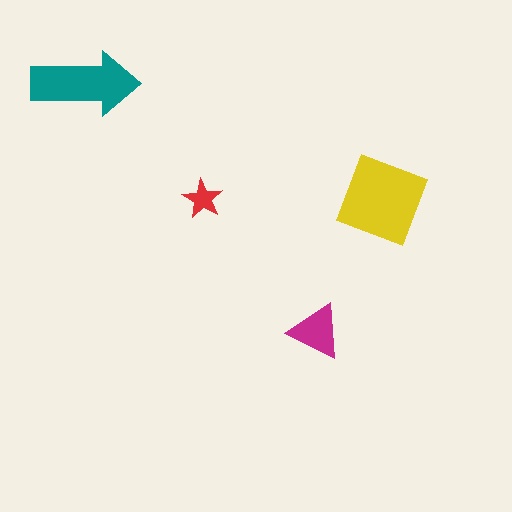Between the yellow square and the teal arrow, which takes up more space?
The yellow square.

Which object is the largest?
The yellow square.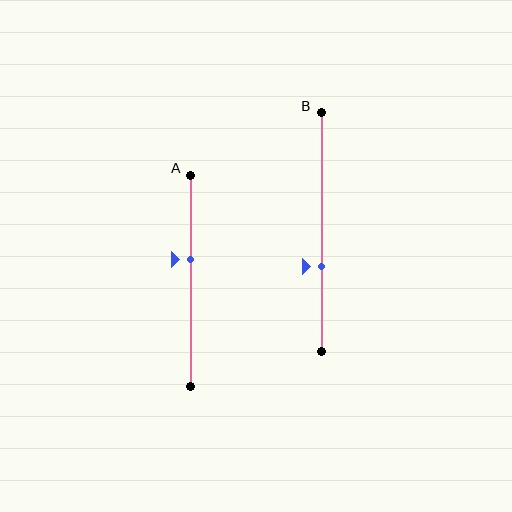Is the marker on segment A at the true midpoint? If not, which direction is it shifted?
No, the marker on segment A is shifted upward by about 10% of the segment length.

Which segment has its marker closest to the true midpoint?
Segment A has its marker closest to the true midpoint.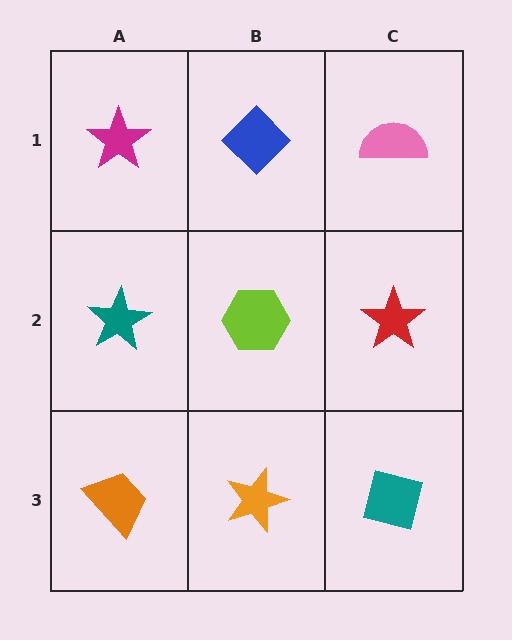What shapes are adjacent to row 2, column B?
A blue diamond (row 1, column B), an orange star (row 3, column B), a teal star (row 2, column A), a red star (row 2, column C).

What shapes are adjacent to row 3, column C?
A red star (row 2, column C), an orange star (row 3, column B).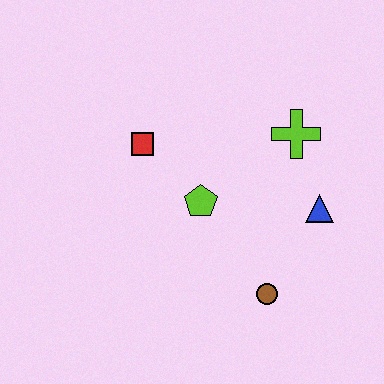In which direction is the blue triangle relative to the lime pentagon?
The blue triangle is to the right of the lime pentagon.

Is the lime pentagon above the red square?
No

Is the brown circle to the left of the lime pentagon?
No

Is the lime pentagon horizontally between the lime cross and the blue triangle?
No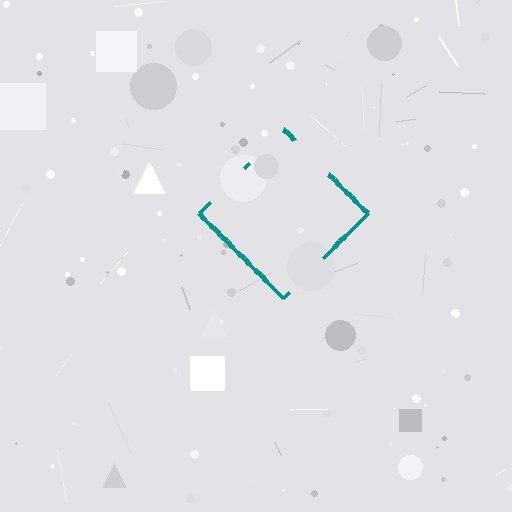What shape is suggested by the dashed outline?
The dashed outline suggests a diamond.